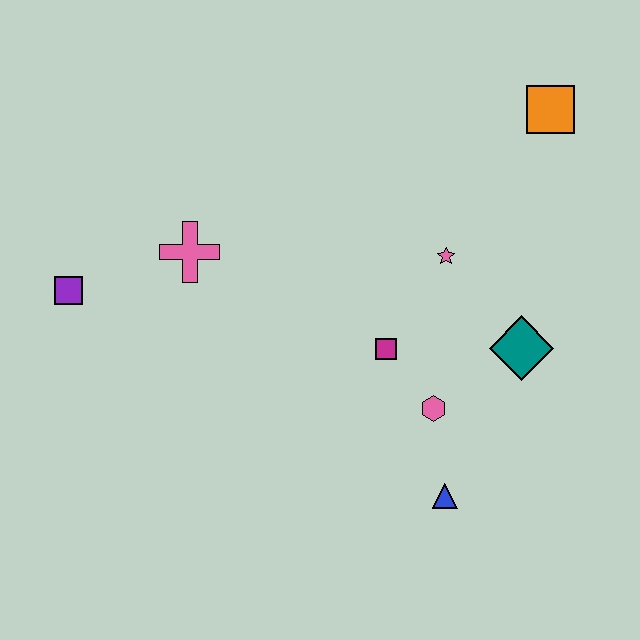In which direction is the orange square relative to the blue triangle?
The orange square is above the blue triangle.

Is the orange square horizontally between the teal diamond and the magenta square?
No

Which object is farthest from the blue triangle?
The purple square is farthest from the blue triangle.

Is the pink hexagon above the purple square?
No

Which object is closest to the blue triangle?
The pink hexagon is closest to the blue triangle.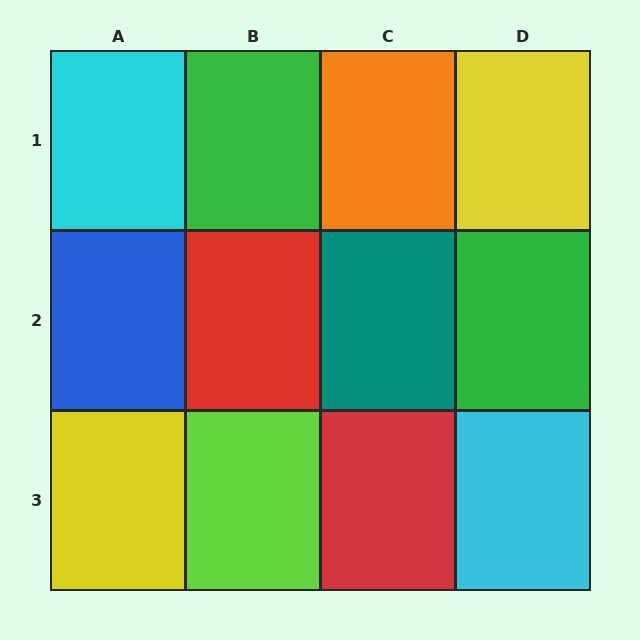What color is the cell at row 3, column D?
Cyan.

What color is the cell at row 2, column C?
Teal.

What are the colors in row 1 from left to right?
Cyan, green, orange, yellow.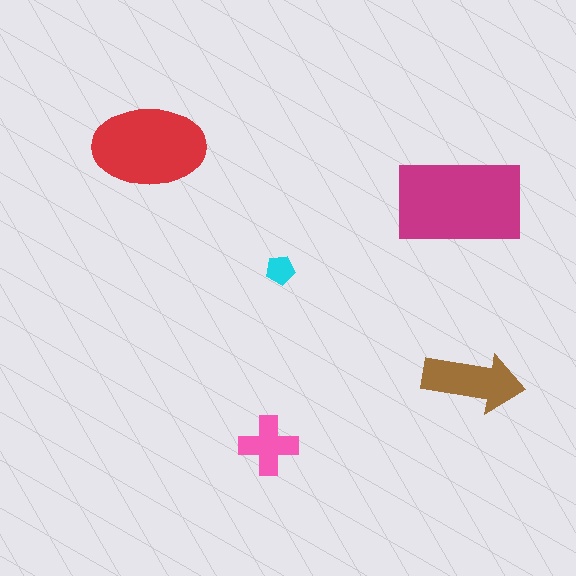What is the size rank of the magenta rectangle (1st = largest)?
1st.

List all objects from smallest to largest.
The cyan pentagon, the pink cross, the brown arrow, the red ellipse, the magenta rectangle.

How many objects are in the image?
There are 5 objects in the image.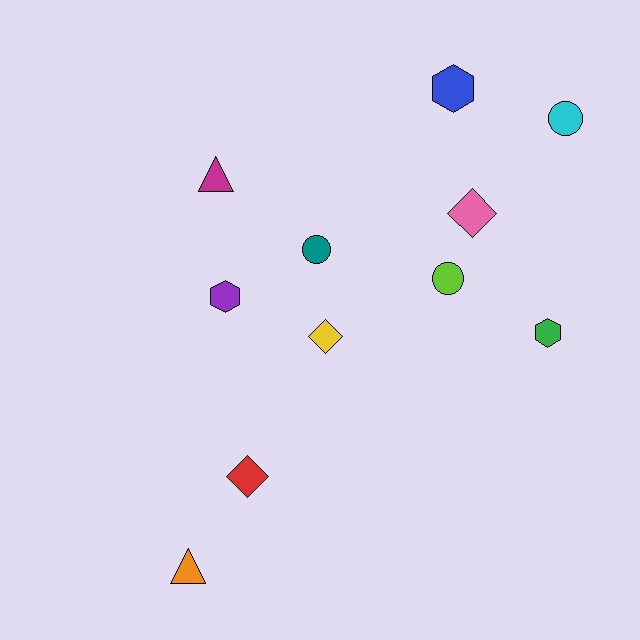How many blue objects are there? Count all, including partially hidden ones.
There is 1 blue object.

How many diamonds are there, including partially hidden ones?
There are 3 diamonds.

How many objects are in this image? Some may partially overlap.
There are 11 objects.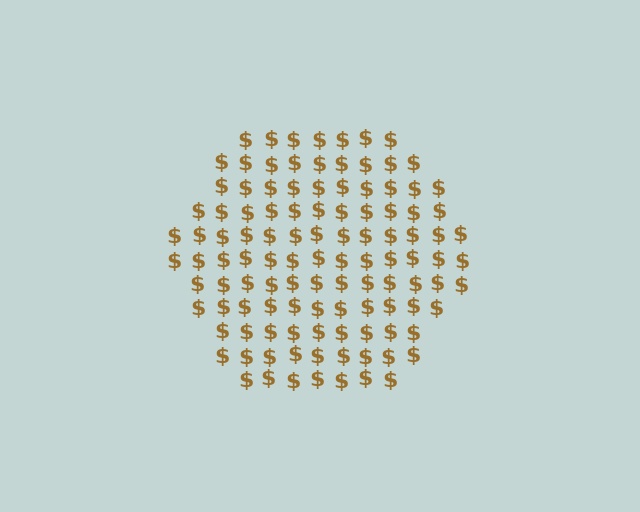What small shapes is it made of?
It is made of small dollar signs.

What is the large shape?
The large shape is a hexagon.